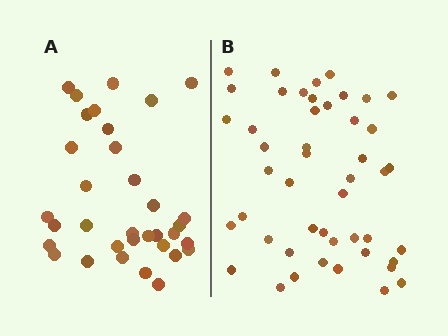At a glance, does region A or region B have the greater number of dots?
Region B (the right region) has more dots.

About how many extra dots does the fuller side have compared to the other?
Region B has approximately 15 more dots than region A.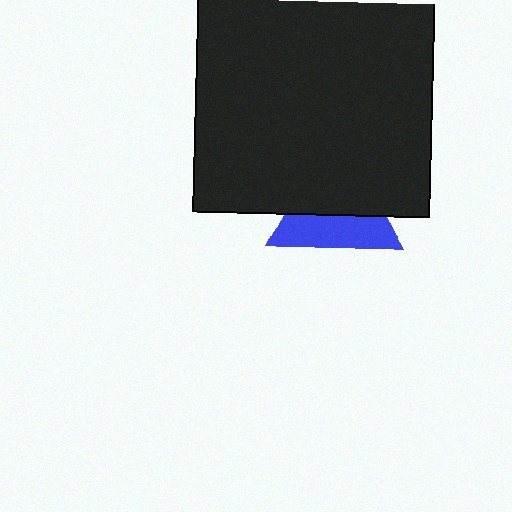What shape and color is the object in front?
The object in front is a black square.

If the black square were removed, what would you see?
You would see the complete blue triangle.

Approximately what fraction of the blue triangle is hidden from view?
Roughly 54% of the blue triangle is hidden behind the black square.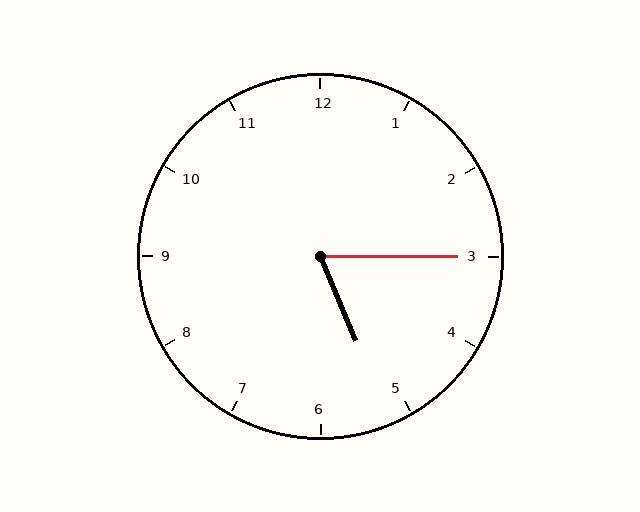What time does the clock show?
5:15.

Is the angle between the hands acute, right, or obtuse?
It is acute.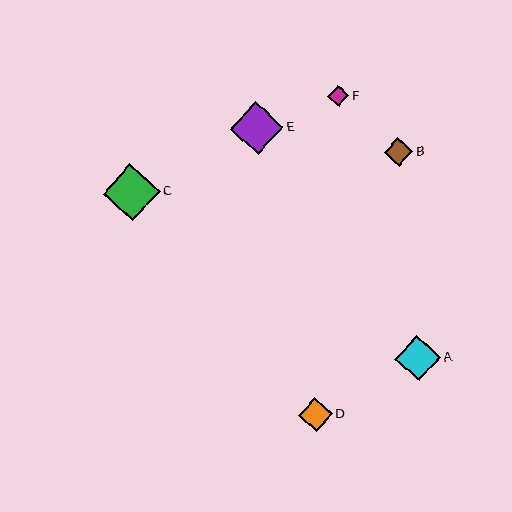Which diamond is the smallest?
Diamond F is the smallest with a size of approximately 21 pixels.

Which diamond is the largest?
Diamond C is the largest with a size of approximately 57 pixels.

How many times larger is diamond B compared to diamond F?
Diamond B is approximately 1.4 times the size of diamond F.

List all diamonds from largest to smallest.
From largest to smallest: C, E, A, D, B, F.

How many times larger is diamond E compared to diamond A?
Diamond E is approximately 1.2 times the size of diamond A.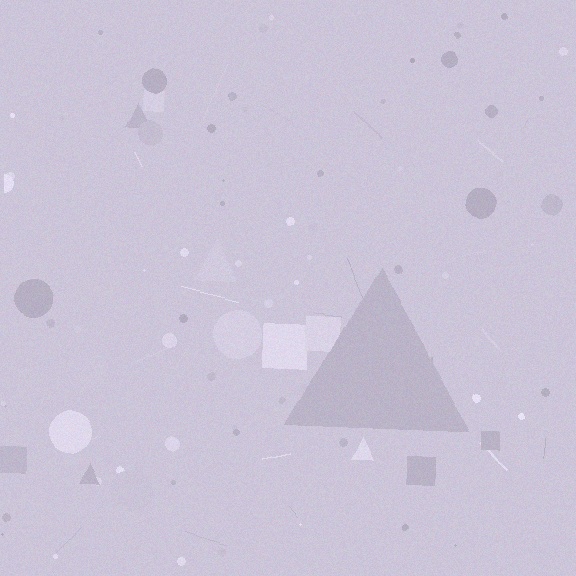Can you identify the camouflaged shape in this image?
The camouflaged shape is a triangle.